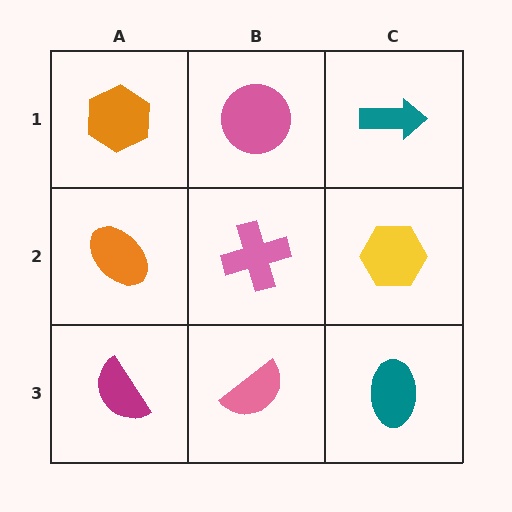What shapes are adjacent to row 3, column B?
A pink cross (row 2, column B), a magenta semicircle (row 3, column A), a teal ellipse (row 3, column C).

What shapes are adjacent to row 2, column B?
A pink circle (row 1, column B), a pink semicircle (row 3, column B), an orange ellipse (row 2, column A), a yellow hexagon (row 2, column C).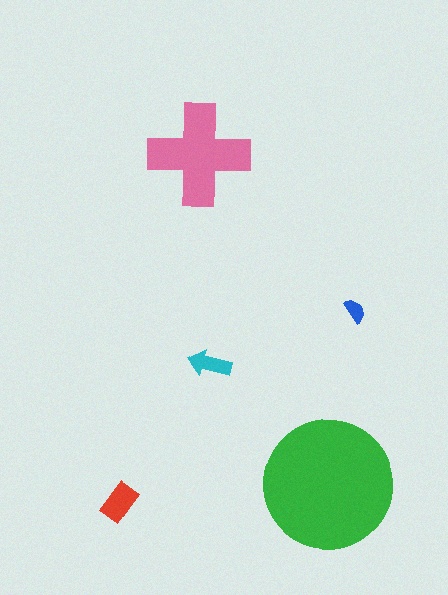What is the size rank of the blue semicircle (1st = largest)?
5th.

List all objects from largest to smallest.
The green circle, the pink cross, the red rectangle, the cyan arrow, the blue semicircle.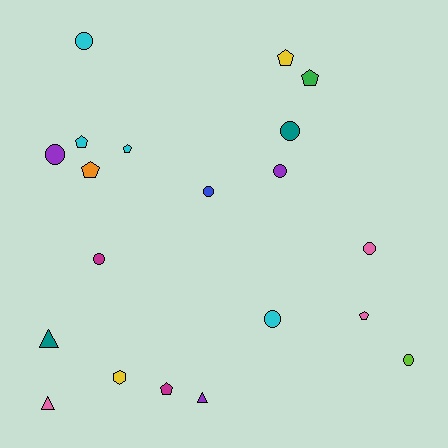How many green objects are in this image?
There is 1 green object.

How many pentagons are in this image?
There are 7 pentagons.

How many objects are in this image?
There are 20 objects.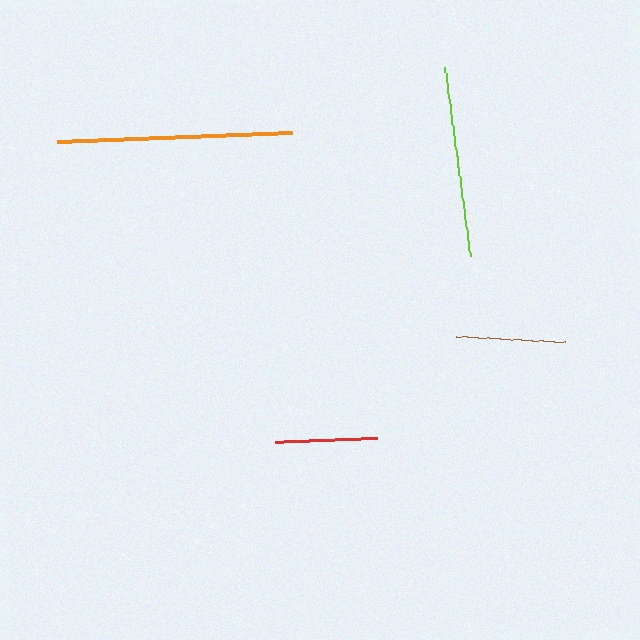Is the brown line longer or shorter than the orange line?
The orange line is longer than the brown line.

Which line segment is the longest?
The orange line is the longest at approximately 235 pixels.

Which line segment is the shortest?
The red line is the shortest at approximately 102 pixels.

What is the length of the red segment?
The red segment is approximately 102 pixels long.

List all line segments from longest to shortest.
From longest to shortest: orange, lime, brown, red.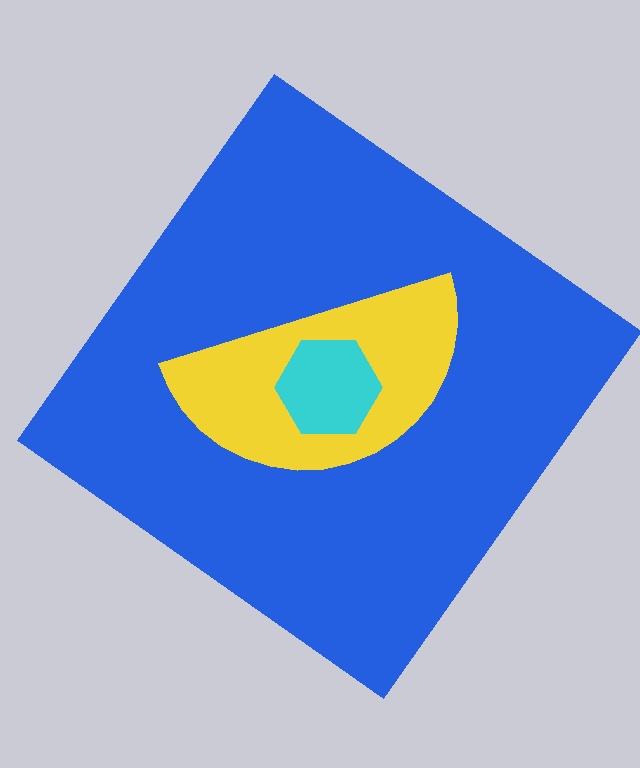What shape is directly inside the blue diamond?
The yellow semicircle.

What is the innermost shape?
The cyan hexagon.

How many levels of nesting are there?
3.